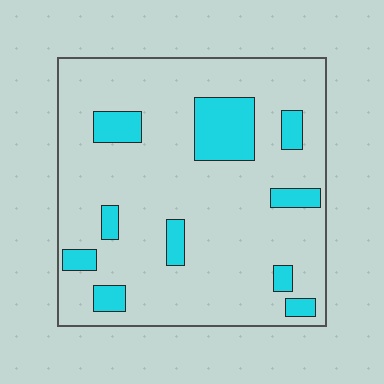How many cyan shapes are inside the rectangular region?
10.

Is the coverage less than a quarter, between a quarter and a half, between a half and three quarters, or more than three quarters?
Less than a quarter.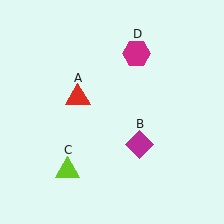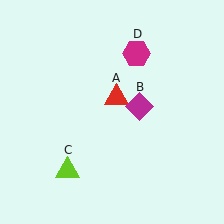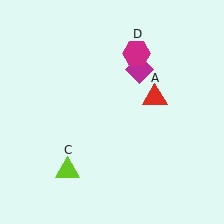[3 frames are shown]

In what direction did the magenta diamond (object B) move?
The magenta diamond (object B) moved up.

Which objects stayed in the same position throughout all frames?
Lime triangle (object C) and magenta hexagon (object D) remained stationary.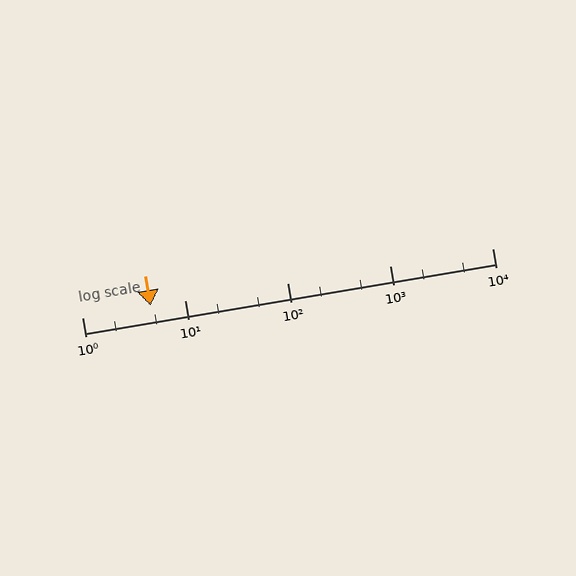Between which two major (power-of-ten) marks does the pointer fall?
The pointer is between 1 and 10.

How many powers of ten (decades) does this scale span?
The scale spans 4 decades, from 1 to 10000.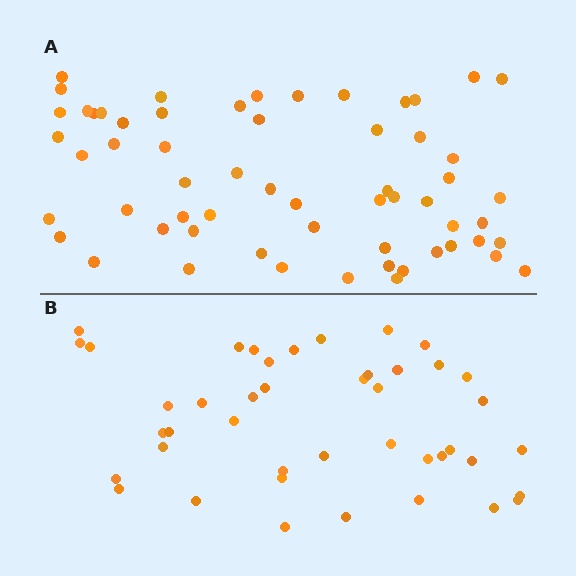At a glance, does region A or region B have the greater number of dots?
Region A (the top region) has more dots.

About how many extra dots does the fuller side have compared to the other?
Region A has approximately 15 more dots than region B.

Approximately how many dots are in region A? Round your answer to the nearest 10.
About 60 dots.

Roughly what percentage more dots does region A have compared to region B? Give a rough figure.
About 40% more.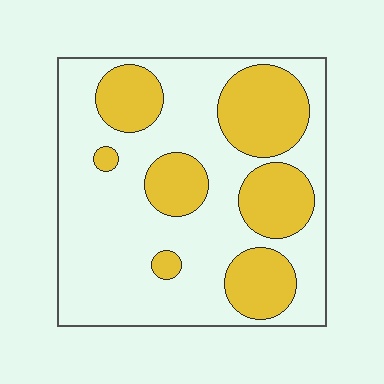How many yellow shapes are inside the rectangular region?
7.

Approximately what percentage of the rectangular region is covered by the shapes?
Approximately 35%.